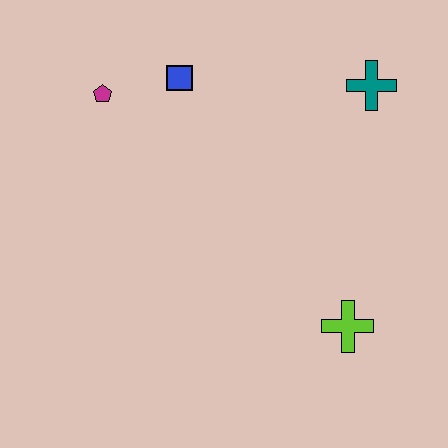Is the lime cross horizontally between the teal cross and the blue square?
Yes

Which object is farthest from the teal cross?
The magenta pentagon is farthest from the teal cross.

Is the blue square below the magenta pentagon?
No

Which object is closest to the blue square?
The magenta pentagon is closest to the blue square.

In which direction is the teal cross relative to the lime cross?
The teal cross is above the lime cross.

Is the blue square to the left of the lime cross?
Yes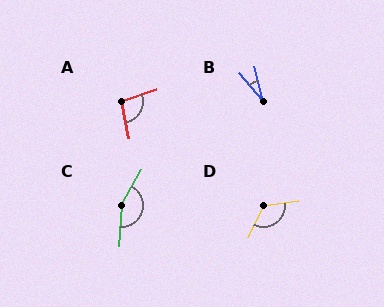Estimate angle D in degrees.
Approximately 123 degrees.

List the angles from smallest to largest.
B (27°), A (97°), D (123°), C (153°).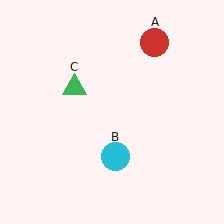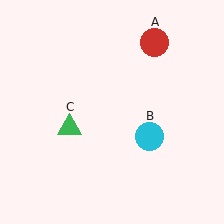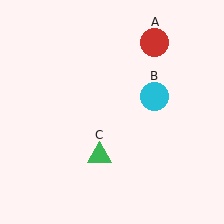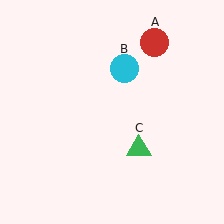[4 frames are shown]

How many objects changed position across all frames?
2 objects changed position: cyan circle (object B), green triangle (object C).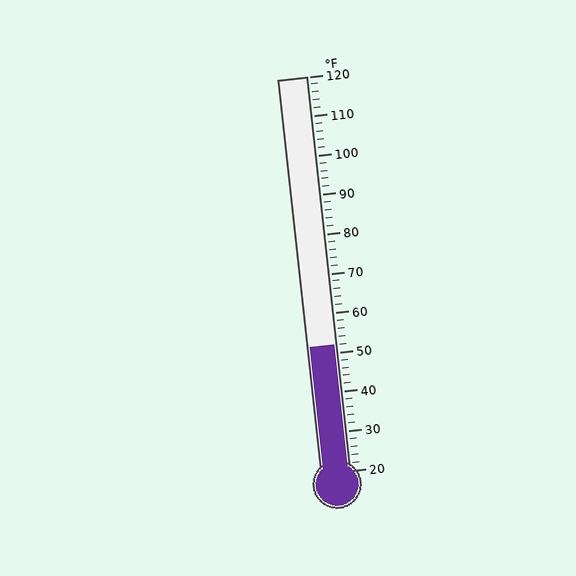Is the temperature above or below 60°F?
The temperature is below 60°F.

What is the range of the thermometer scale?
The thermometer scale ranges from 20°F to 120°F.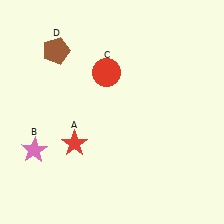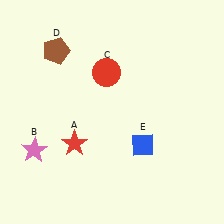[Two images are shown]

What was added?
A blue diamond (E) was added in Image 2.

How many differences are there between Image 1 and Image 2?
There is 1 difference between the two images.